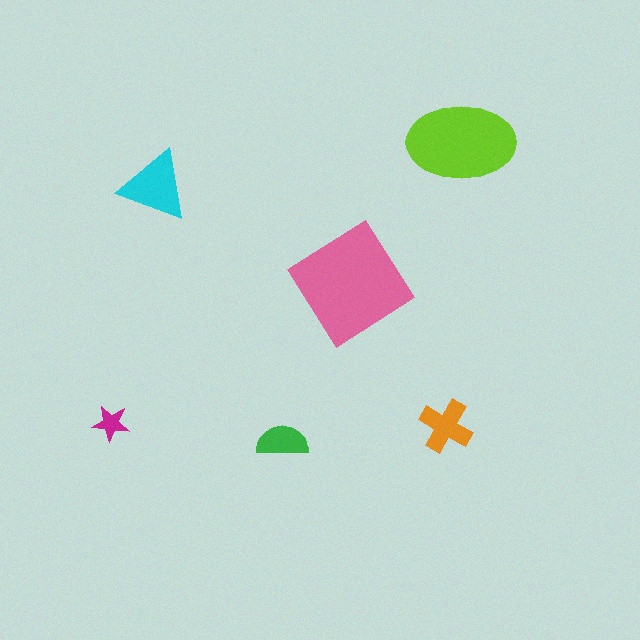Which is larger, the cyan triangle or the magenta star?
The cyan triangle.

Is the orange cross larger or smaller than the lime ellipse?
Smaller.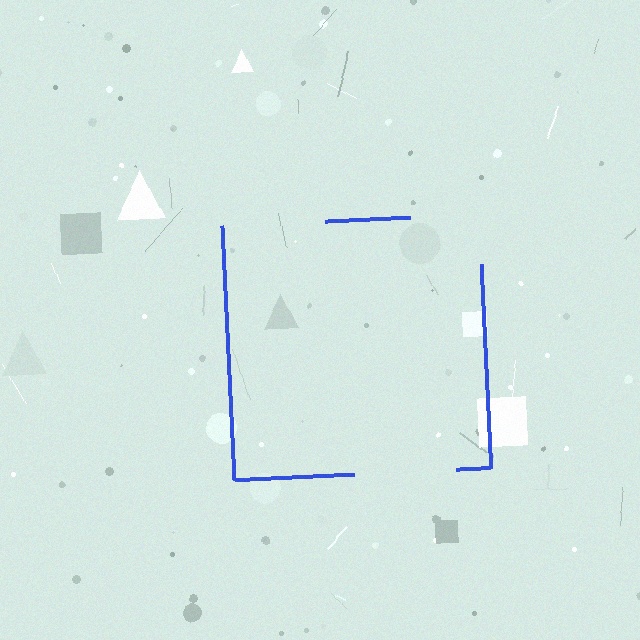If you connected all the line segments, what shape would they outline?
They would outline a square.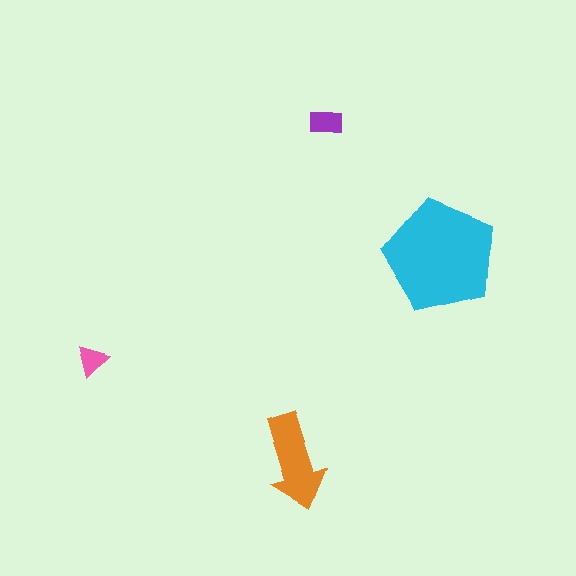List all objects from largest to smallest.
The cyan pentagon, the orange arrow, the purple rectangle, the pink triangle.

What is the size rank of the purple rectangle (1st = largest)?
3rd.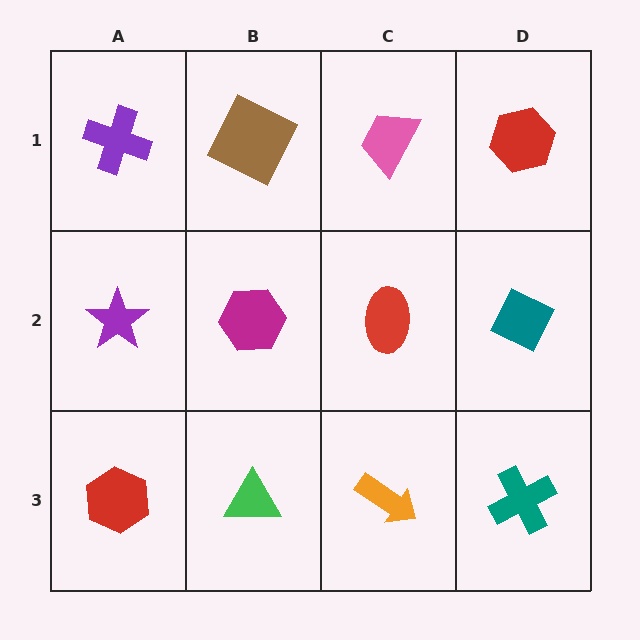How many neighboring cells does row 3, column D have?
2.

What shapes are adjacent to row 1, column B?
A magenta hexagon (row 2, column B), a purple cross (row 1, column A), a pink trapezoid (row 1, column C).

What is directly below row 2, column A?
A red hexagon.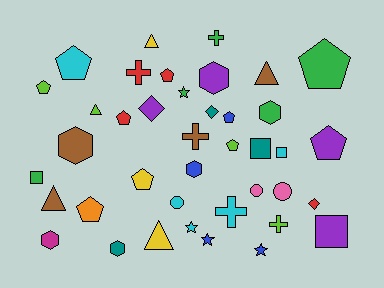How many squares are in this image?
There are 4 squares.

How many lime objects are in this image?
There are 4 lime objects.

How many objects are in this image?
There are 40 objects.